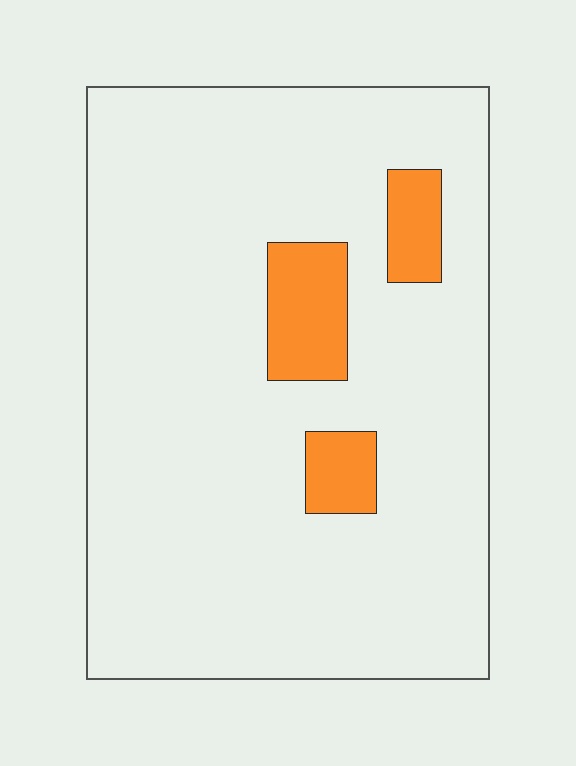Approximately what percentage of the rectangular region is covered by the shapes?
Approximately 10%.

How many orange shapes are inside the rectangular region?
3.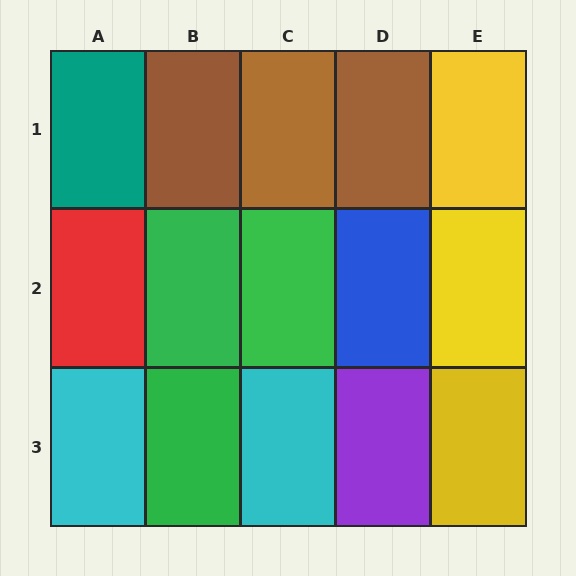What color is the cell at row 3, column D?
Purple.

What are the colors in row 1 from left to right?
Teal, brown, brown, brown, yellow.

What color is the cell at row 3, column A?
Cyan.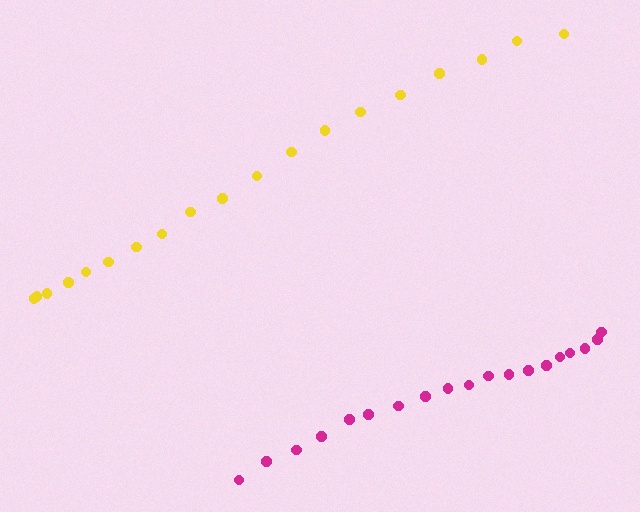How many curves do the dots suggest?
There are 2 distinct paths.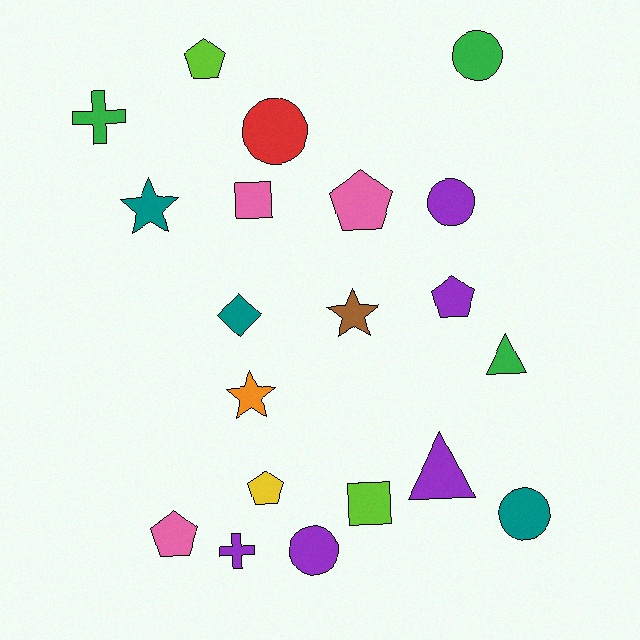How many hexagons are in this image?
There are no hexagons.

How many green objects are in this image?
There are 3 green objects.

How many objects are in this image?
There are 20 objects.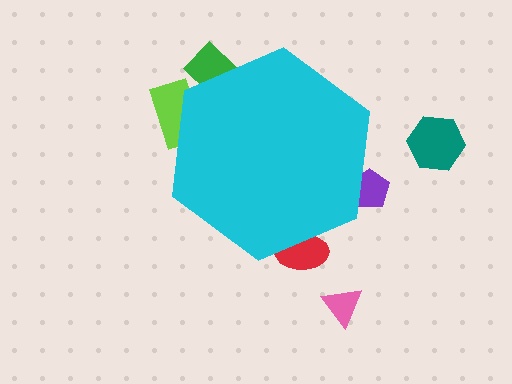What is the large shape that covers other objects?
A cyan hexagon.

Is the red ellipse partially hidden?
Yes, the red ellipse is partially hidden behind the cyan hexagon.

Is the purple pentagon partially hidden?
Yes, the purple pentagon is partially hidden behind the cyan hexagon.